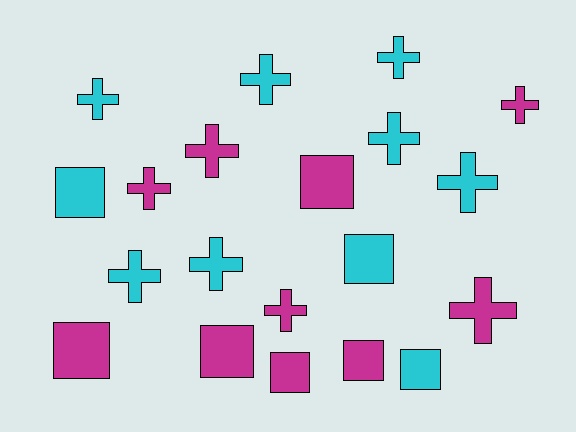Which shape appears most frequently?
Cross, with 12 objects.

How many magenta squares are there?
There are 5 magenta squares.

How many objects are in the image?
There are 20 objects.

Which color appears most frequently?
Magenta, with 10 objects.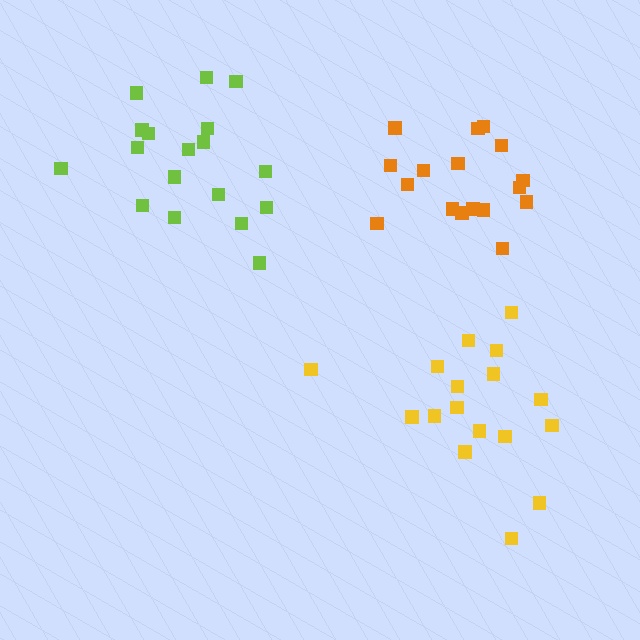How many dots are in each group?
Group 1: 18 dots, Group 2: 17 dots, Group 3: 17 dots (52 total).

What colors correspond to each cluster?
The clusters are colored: lime, yellow, orange.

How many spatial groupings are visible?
There are 3 spatial groupings.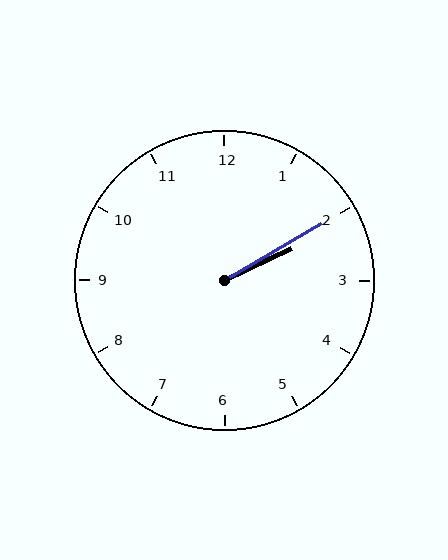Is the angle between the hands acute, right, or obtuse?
It is acute.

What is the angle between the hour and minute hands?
Approximately 5 degrees.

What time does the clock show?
2:10.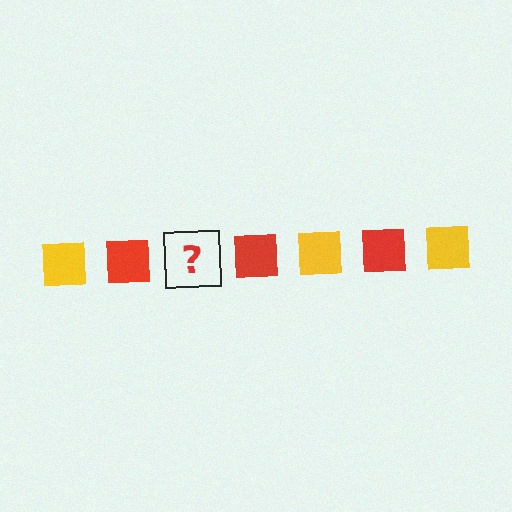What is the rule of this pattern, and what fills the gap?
The rule is that the pattern cycles through yellow, red squares. The gap should be filled with a yellow square.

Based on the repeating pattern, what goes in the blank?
The blank should be a yellow square.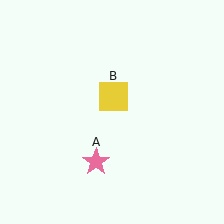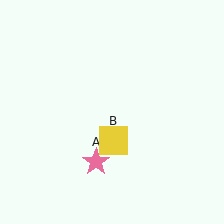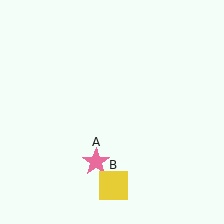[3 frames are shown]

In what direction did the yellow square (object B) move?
The yellow square (object B) moved down.